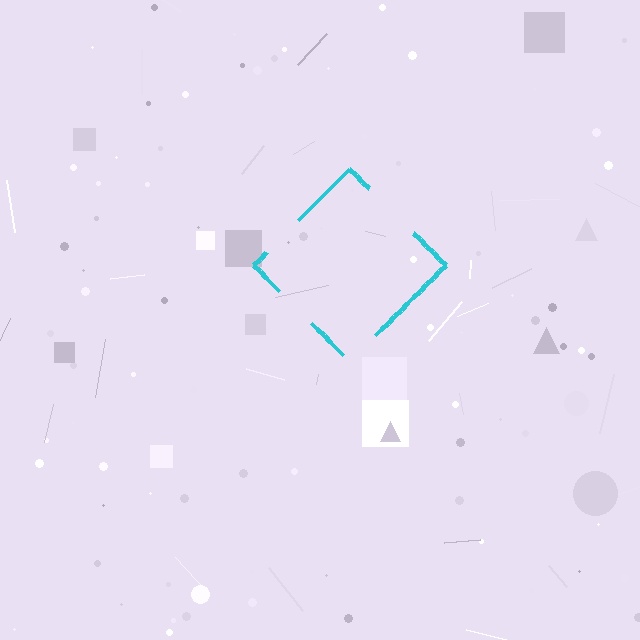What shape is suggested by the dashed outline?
The dashed outline suggests a diamond.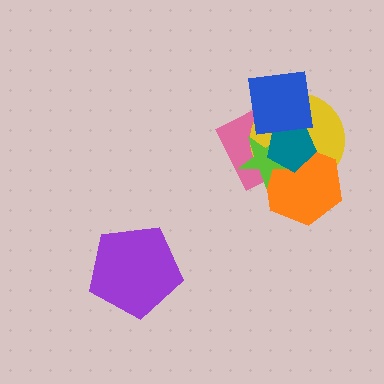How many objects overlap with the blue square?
4 objects overlap with the blue square.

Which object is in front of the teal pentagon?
The blue square is in front of the teal pentagon.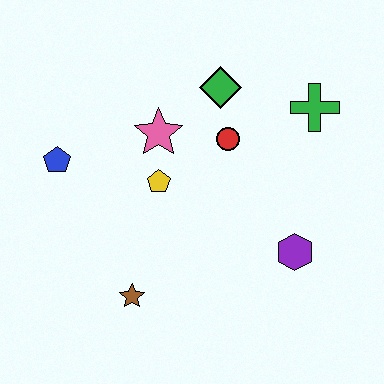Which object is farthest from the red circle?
The brown star is farthest from the red circle.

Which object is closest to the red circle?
The green diamond is closest to the red circle.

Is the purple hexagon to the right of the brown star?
Yes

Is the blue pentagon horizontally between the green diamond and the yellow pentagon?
No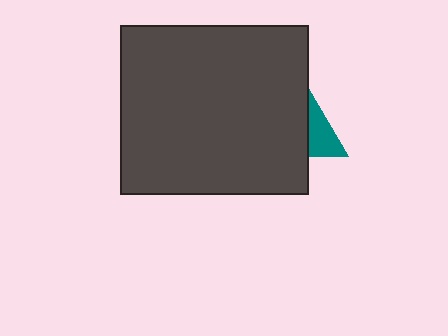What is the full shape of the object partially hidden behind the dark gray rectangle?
The partially hidden object is a teal triangle.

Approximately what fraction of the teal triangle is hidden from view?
Roughly 69% of the teal triangle is hidden behind the dark gray rectangle.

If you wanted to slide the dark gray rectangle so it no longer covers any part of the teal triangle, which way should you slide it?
Slide it left — that is the most direct way to separate the two shapes.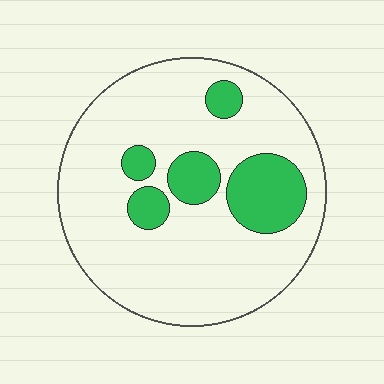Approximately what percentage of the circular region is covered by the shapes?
Approximately 20%.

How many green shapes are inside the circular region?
5.